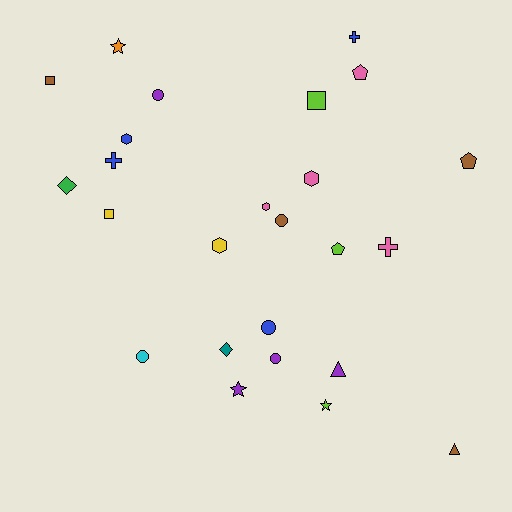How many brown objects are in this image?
There are 4 brown objects.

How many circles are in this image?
There are 5 circles.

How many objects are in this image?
There are 25 objects.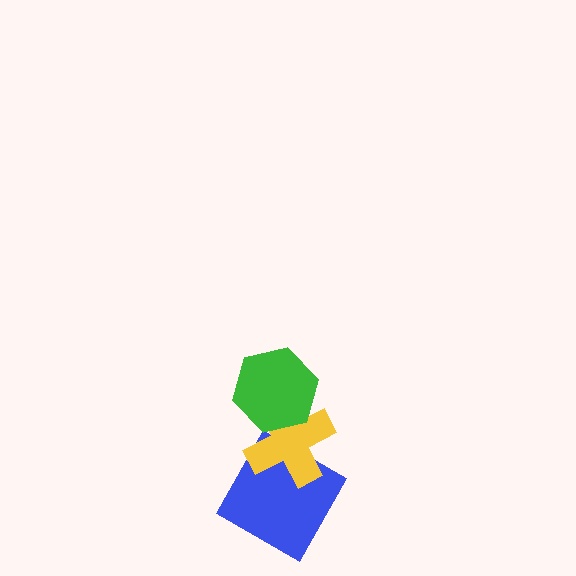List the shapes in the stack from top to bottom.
From top to bottom: the green hexagon, the yellow cross, the blue square.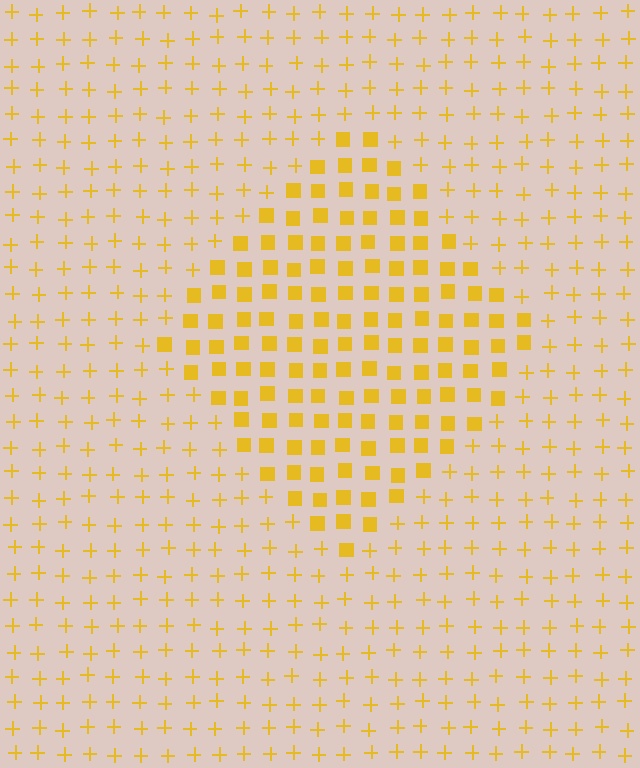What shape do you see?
I see a diamond.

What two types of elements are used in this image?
The image uses squares inside the diamond region and plus signs outside it.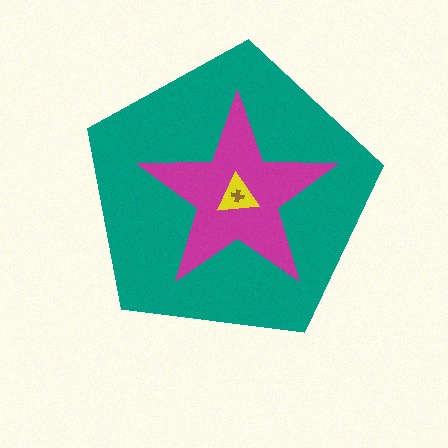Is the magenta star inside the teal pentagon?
Yes.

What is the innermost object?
The brown cross.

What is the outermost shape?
The teal pentagon.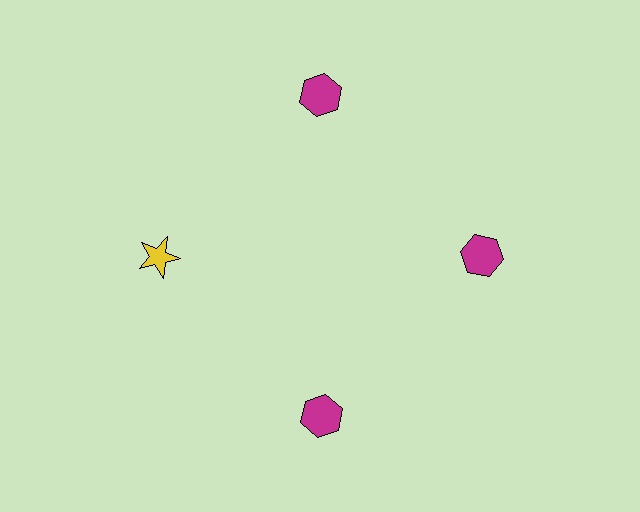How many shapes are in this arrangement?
There are 4 shapes arranged in a ring pattern.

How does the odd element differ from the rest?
It differs in both color (yellow instead of magenta) and shape (star instead of hexagon).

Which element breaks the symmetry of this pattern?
The yellow star at roughly the 9 o'clock position breaks the symmetry. All other shapes are magenta hexagons.